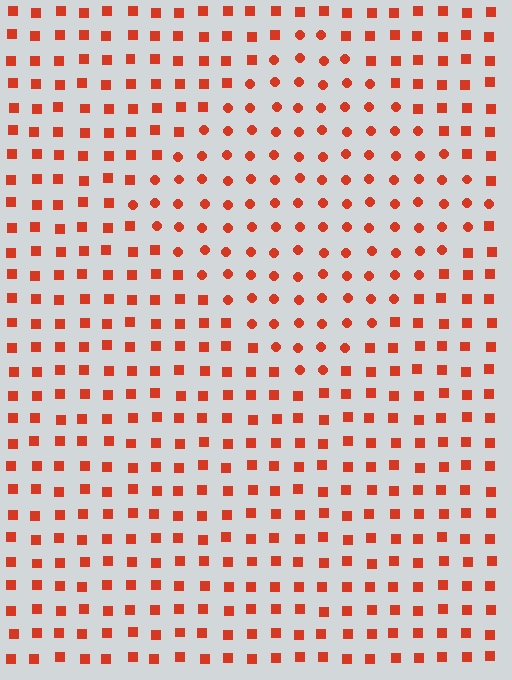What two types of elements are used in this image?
The image uses circles inside the diamond region and squares outside it.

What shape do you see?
I see a diamond.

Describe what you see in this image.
The image is filled with small red elements arranged in a uniform grid. A diamond-shaped region contains circles, while the surrounding area contains squares. The boundary is defined purely by the change in element shape.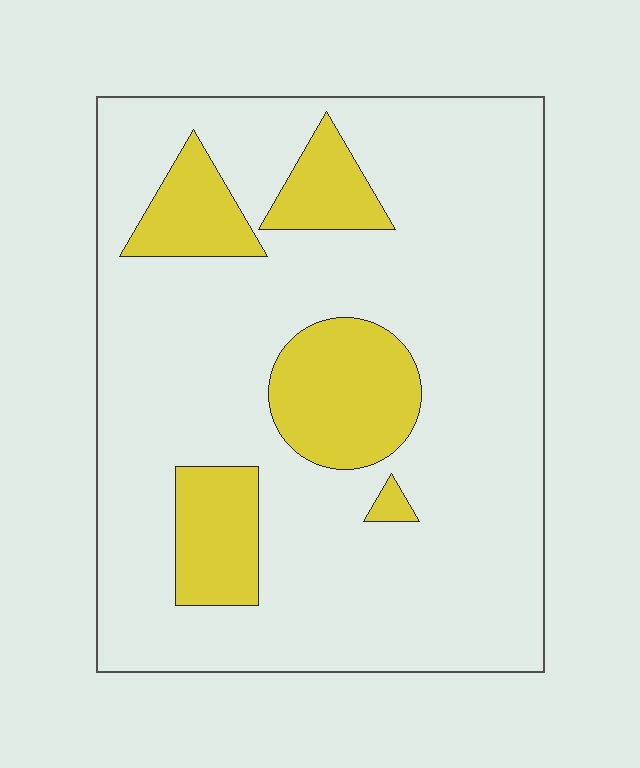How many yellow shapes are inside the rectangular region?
5.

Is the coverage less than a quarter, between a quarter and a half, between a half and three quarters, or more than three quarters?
Less than a quarter.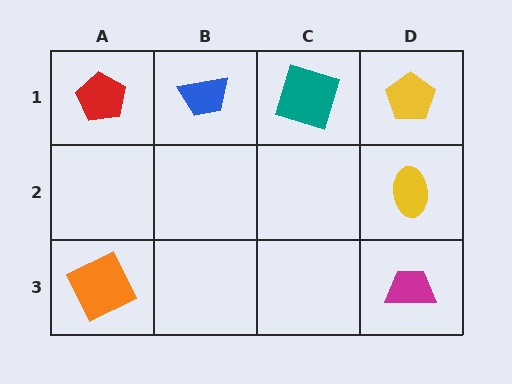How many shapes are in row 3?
2 shapes.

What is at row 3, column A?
An orange square.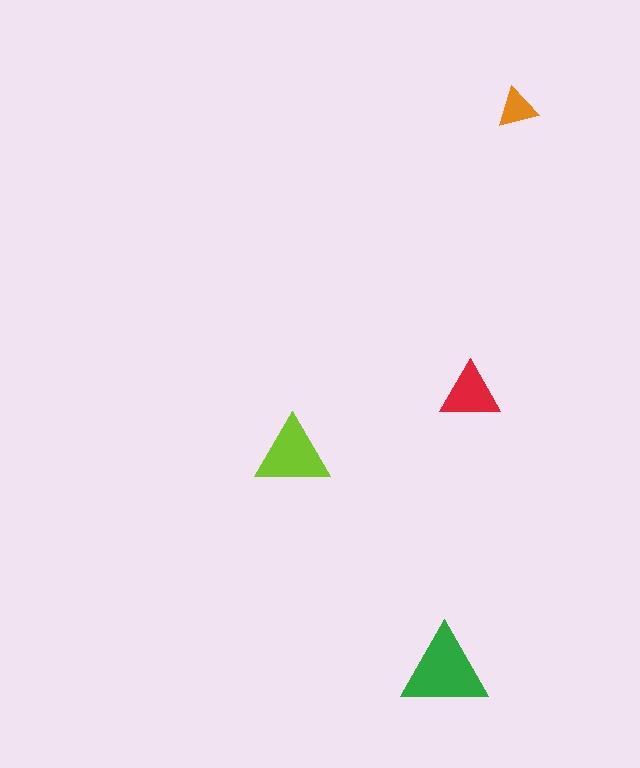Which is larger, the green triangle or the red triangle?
The green one.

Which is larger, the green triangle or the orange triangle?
The green one.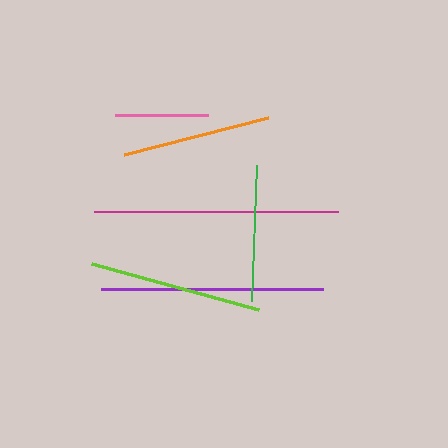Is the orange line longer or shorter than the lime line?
The lime line is longer than the orange line.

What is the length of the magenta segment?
The magenta segment is approximately 245 pixels long.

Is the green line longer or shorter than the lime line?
The lime line is longer than the green line.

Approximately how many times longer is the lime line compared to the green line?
The lime line is approximately 1.3 times the length of the green line.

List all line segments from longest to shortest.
From longest to shortest: magenta, purple, lime, orange, green, pink.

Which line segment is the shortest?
The pink line is the shortest at approximately 92 pixels.